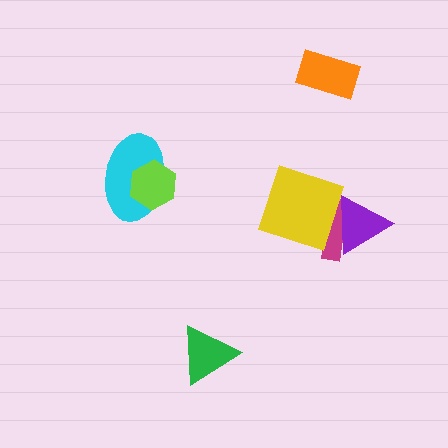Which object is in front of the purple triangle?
The yellow diamond is in front of the purple triangle.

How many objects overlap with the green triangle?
0 objects overlap with the green triangle.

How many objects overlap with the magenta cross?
2 objects overlap with the magenta cross.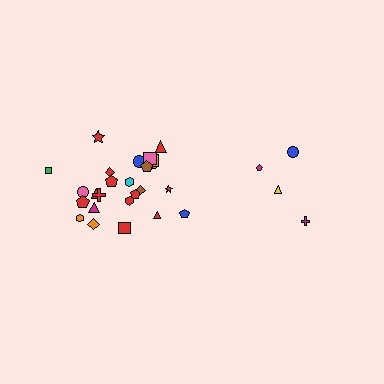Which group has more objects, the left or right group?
The left group.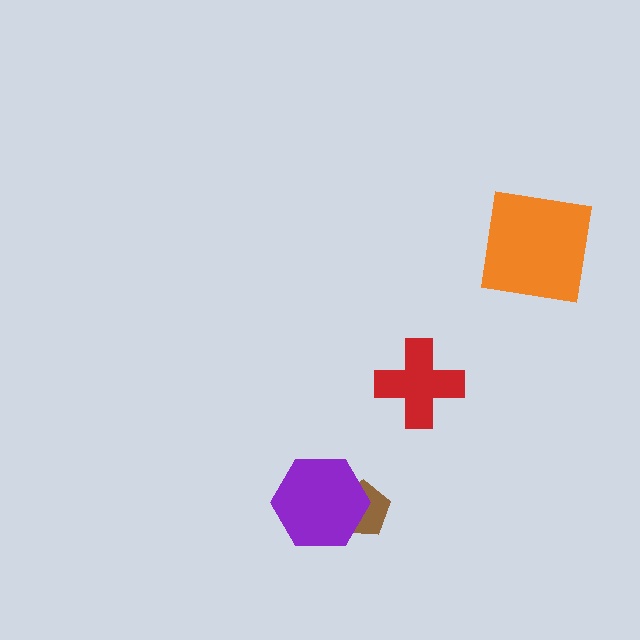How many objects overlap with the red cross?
0 objects overlap with the red cross.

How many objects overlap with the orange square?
0 objects overlap with the orange square.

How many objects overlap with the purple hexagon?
1 object overlaps with the purple hexagon.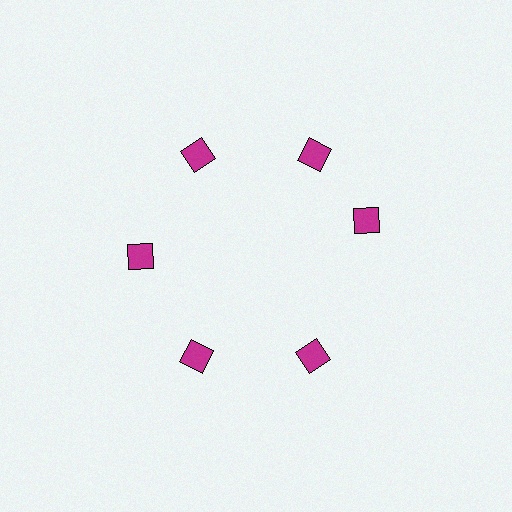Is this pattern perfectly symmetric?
No. The 6 magenta diamonds are arranged in a ring, but one element near the 3 o'clock position is rotated out of alignment along the ring, breaking the 6-fold rotational symmetry.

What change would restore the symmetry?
The symmetry would be restored by rotating it back into even spacing with its neighbors so that all 6 diamonds sit at equal angles and equal distance from the center.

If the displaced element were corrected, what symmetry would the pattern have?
It would have 6-fold rotational symmetry — the pattern would map onto itself every 60 degrees.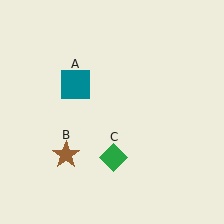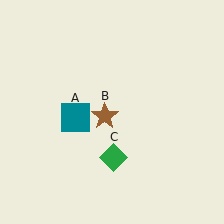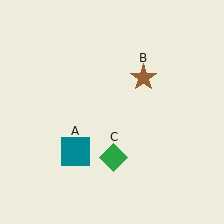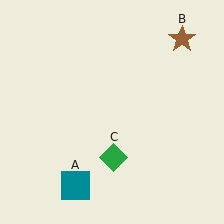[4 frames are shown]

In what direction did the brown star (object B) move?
The brown star (object B) moved up and to the right.